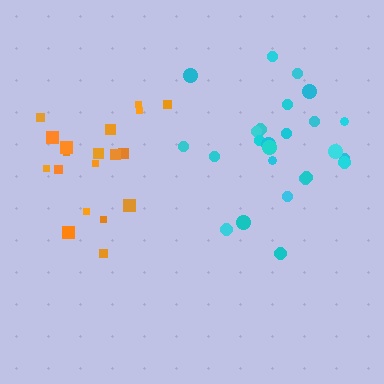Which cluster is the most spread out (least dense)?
Orange.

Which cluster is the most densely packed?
Cyan.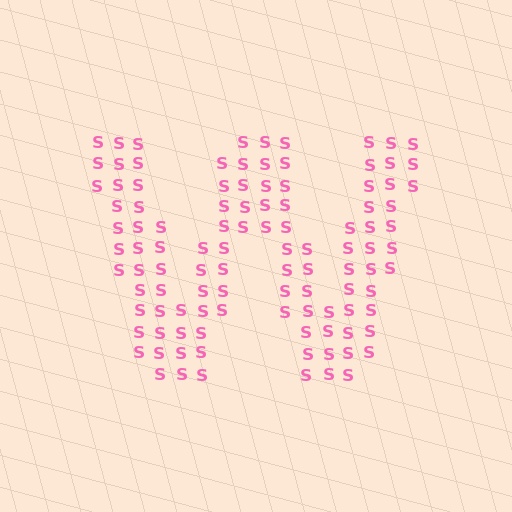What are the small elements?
The small elements are letter S's.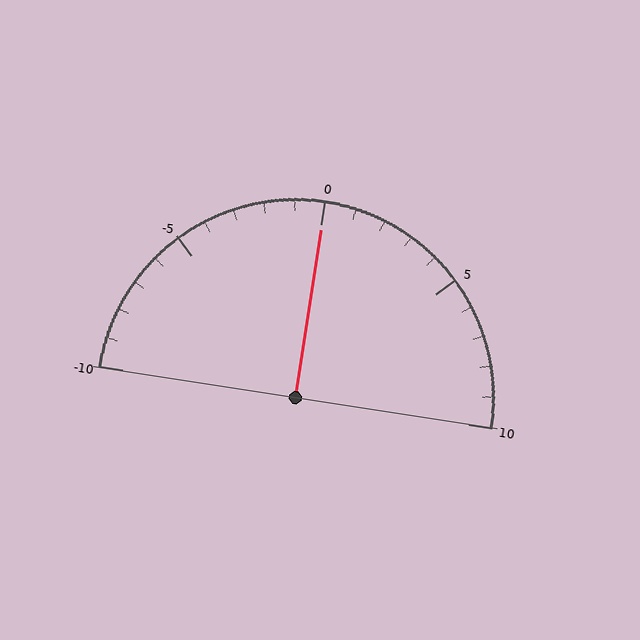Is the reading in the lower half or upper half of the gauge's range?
The reading is in the upper half of the range (-10 to 10).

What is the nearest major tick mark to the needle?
The nearest major tick mark is 0.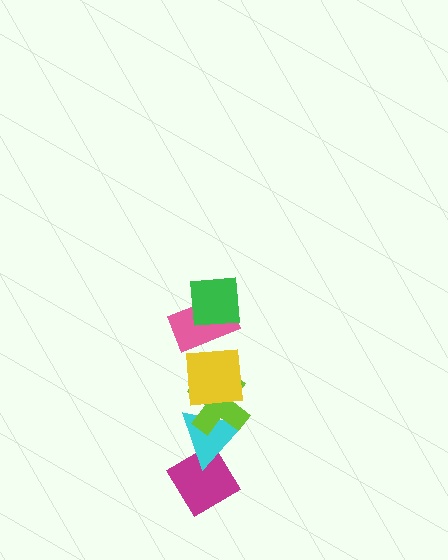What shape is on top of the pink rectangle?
The green square is on top of the pink rectangle.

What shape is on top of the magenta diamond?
The cyan triangle is on top of the magenta diamond.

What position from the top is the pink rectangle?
The pink rectangle is 2nd from the top.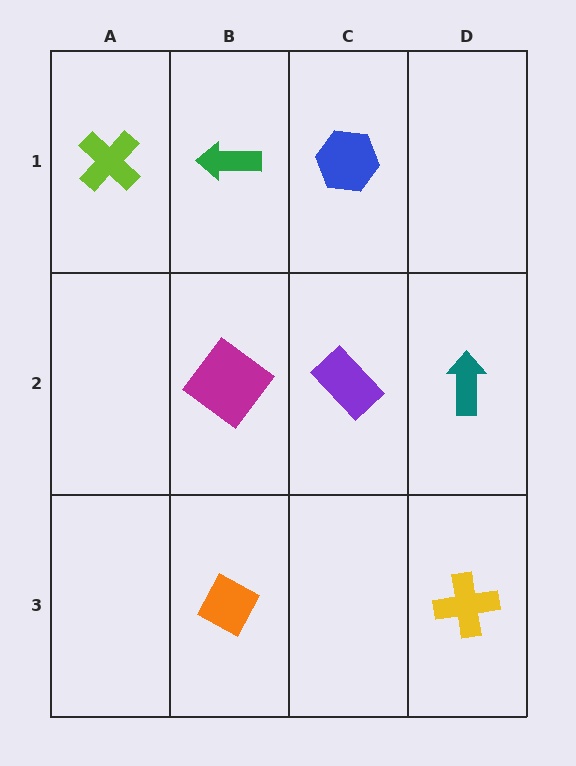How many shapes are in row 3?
2 shapes.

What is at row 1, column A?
A lime cross.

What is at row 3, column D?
A yellow cross.